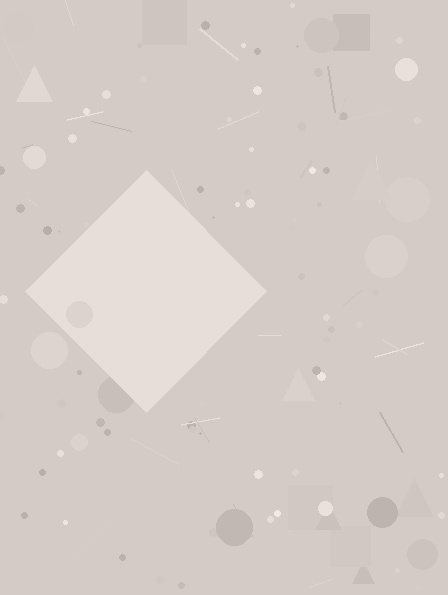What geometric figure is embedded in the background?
A diamond is embedded in the background.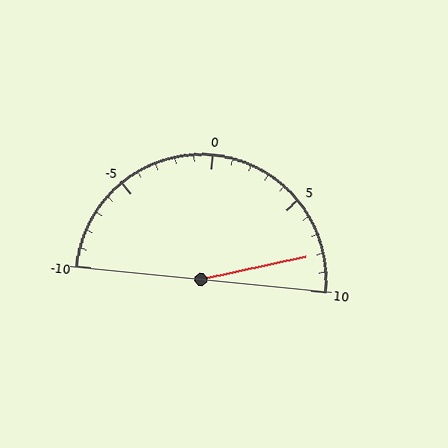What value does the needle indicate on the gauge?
The needle indicates approximately 8.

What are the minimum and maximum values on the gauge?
The gauge ranges from -10 to 10.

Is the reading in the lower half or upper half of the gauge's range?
The reading is in the upper half of the range (-10 to 10).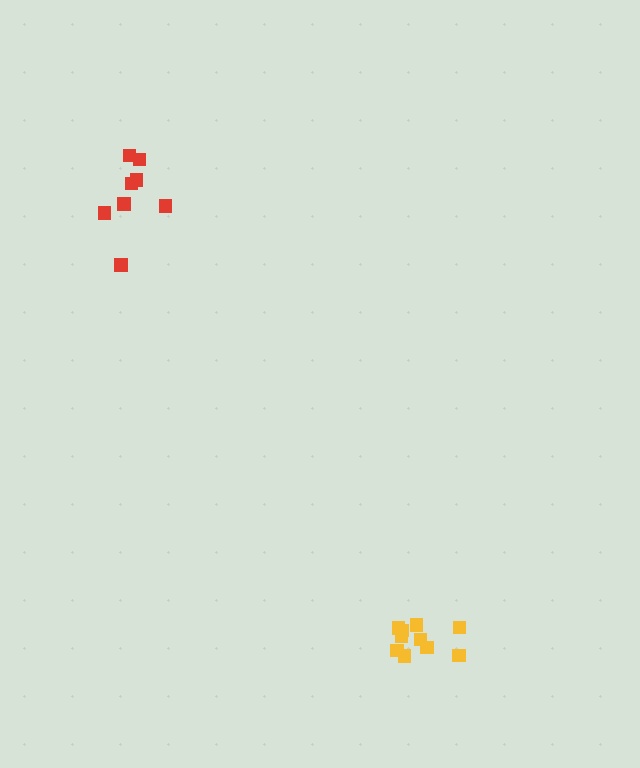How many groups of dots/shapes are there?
There are 2 groups.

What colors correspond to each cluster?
The clusters are colored: yellow, red.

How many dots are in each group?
Group 1: 10 dots, Group 2: 8 dots (18 total).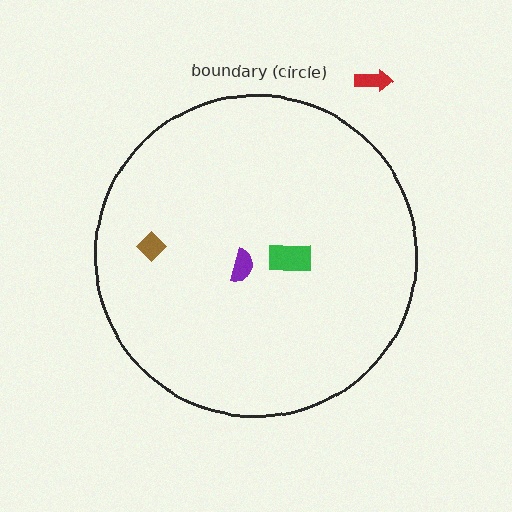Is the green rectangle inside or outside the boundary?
Inside.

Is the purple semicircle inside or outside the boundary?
Inside.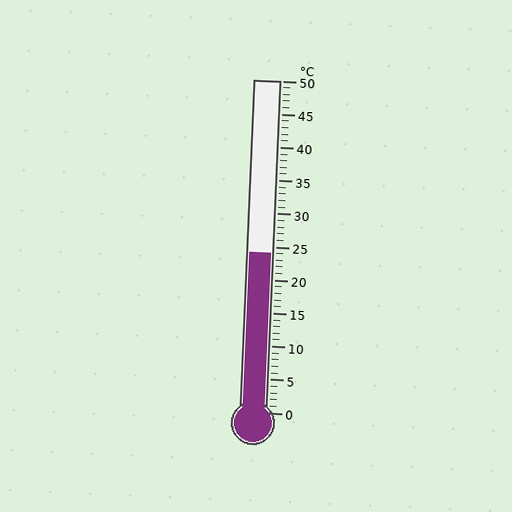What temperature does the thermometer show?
The thermometer shows approximately 24°C.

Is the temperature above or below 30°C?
The temperature is below 30°C.